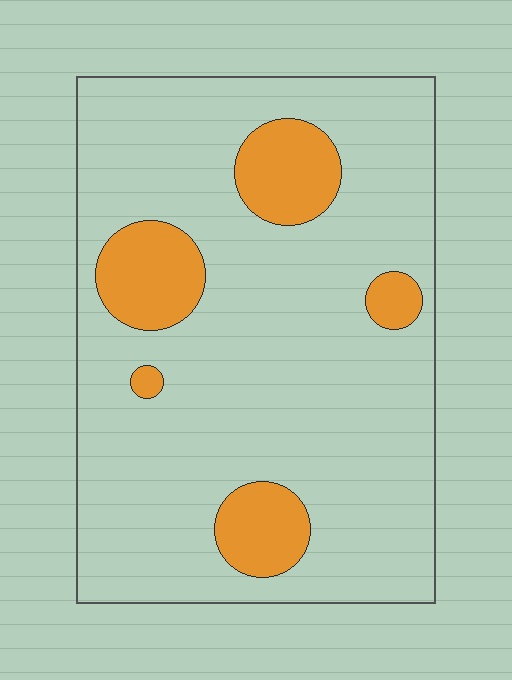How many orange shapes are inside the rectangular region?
5.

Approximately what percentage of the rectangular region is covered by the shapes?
Approximately 15%.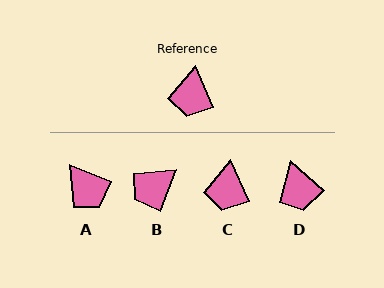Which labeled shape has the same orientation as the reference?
C.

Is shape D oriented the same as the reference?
No, it is off by about 24 degrees.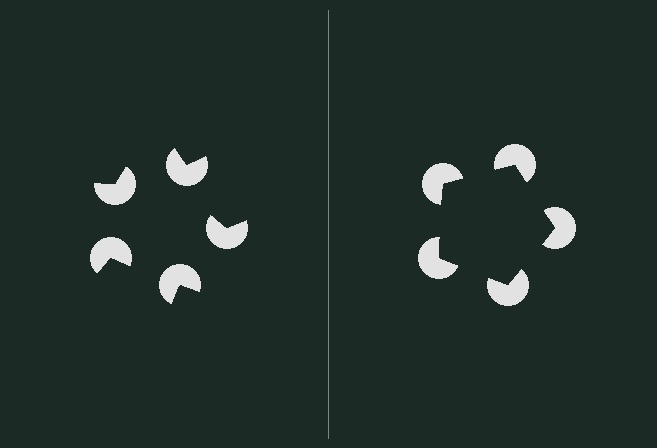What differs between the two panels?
The pac-man discs are positioned identically on both sides; only the wedge orientations differ. On the right they align to a pentagon; on the left they are misaligned.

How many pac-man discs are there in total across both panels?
10 — 5 on each side.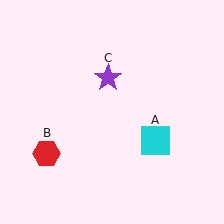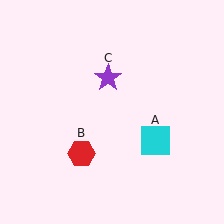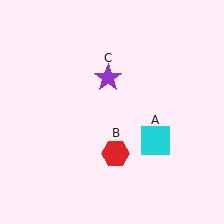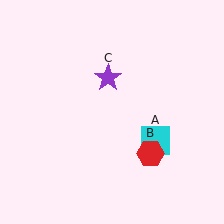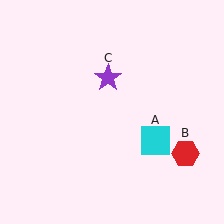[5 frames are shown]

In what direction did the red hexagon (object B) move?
The red hexagon (object B) moved right.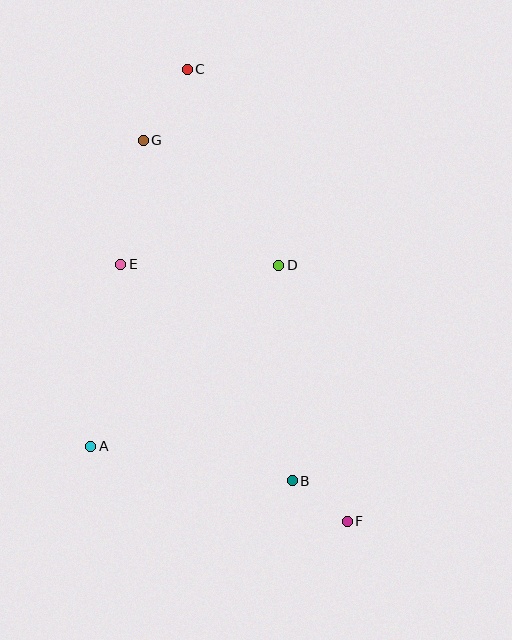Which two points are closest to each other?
Points B and F are closest to each other.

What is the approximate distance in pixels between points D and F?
The distance between D and F is approximately 265 pixels.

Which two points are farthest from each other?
Points C and F are farthest from each other.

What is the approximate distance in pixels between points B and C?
The distance between B and C is approximately 425 pixels.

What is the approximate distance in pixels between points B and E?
The distance between B and E is approximately 276 pixels.